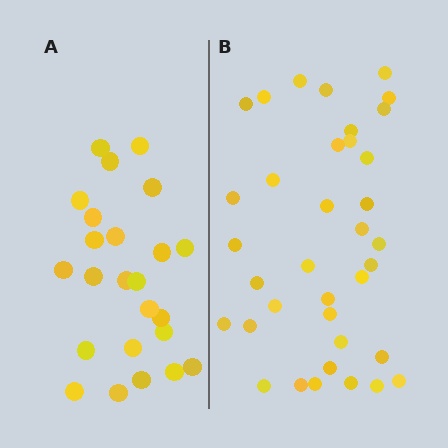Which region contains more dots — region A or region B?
Region B (the right region) has more dots.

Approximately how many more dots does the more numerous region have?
Region B has roughly 12 or so more dots than region A.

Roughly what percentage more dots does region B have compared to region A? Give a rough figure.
About 50% more.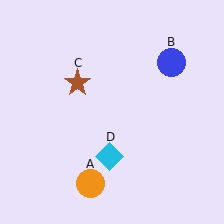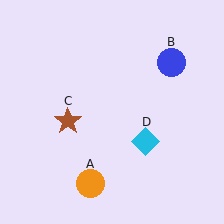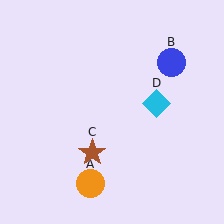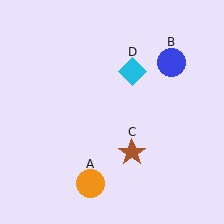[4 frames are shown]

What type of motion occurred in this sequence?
The brown star (object C), cyan diamond (object D) rotated counterclockwise around the center of the scene.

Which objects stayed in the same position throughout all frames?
Orange circle (object A) and blue circle (object B) remained stationary.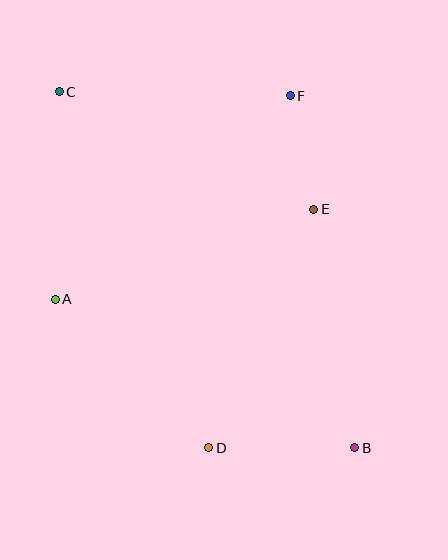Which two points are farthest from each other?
Points B and C are farthest from each other.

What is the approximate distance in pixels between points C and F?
The distance between C and F is approximately 231 pixels.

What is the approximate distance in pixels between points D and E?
The distance between D and E is approximately 261 pixels.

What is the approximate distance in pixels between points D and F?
The distance between D and F is approximately 361 pixels.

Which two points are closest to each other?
Points E and F are closest to each other.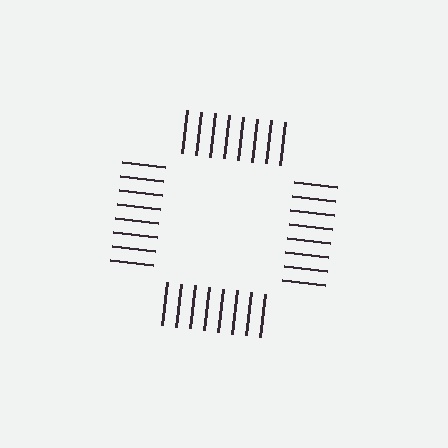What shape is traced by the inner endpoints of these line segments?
An illusory square — the line segments terminate on its edges but no continuous stroke is drawn.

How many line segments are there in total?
32 — 8 along each of the 4 edges.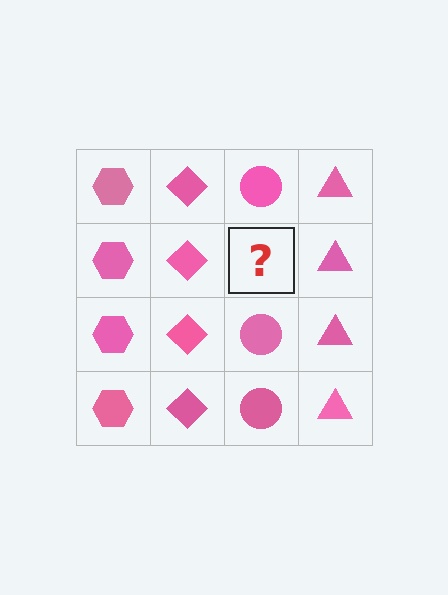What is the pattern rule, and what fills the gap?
The rule is that each column has a consistent shape. The gap should be filled with a pink circle.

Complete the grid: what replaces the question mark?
The question mark should be replaced with a pink circle.